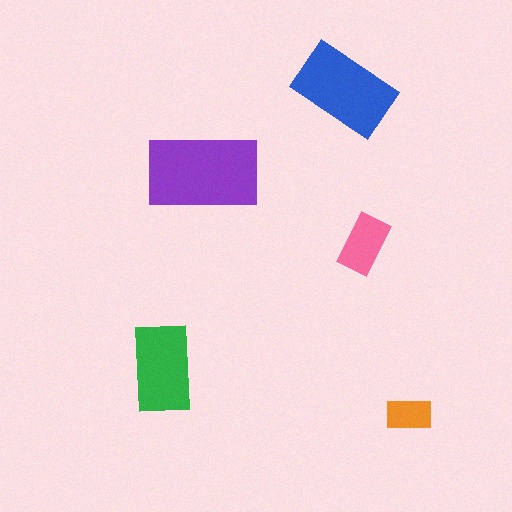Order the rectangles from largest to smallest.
the purple one, the blue one, the green one, the pink one, the orange one.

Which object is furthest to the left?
The green rectangle is leftmost.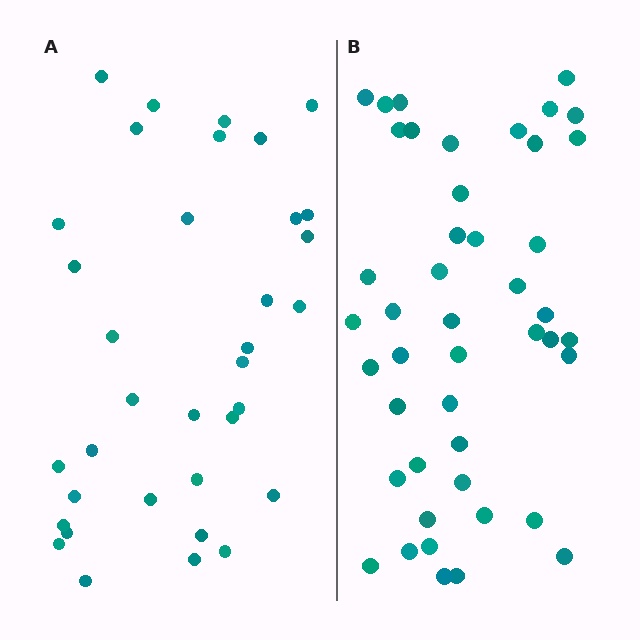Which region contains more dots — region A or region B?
Region B (the right region) has more dots.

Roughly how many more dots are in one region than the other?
Region B has roughly 10 or so more dots than region A.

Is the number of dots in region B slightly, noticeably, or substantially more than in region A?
Region B has noticeably more, but not dramatically so. The ratio is roughly 1.3 to 1.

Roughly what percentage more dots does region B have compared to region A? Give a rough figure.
About 30% more.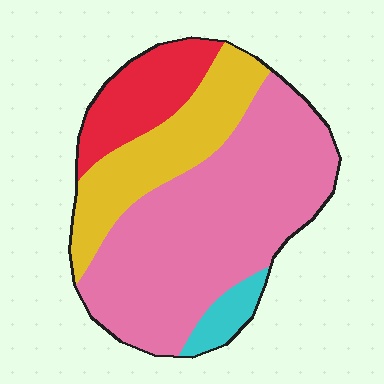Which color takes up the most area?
Pink, at roughly 55%.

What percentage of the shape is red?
Red covers roughly 15% of the shape.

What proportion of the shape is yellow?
Yellow takes up about one quarter (1/4) of the shape.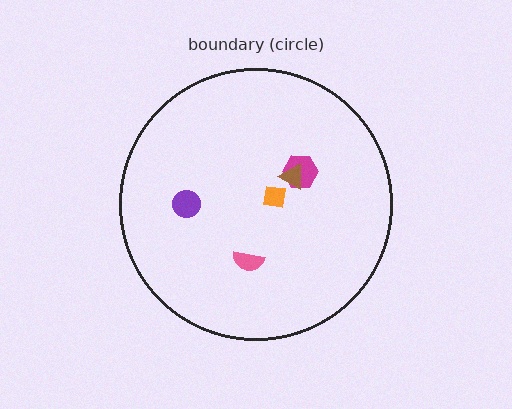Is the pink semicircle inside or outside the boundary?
Inside.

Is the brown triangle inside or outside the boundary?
Inside.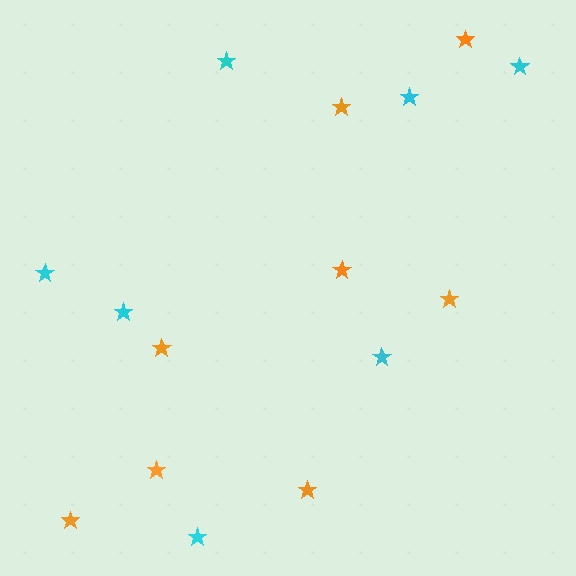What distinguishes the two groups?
There are 2 groups: one group of orange stars (8) and one group of cyan stars (7).